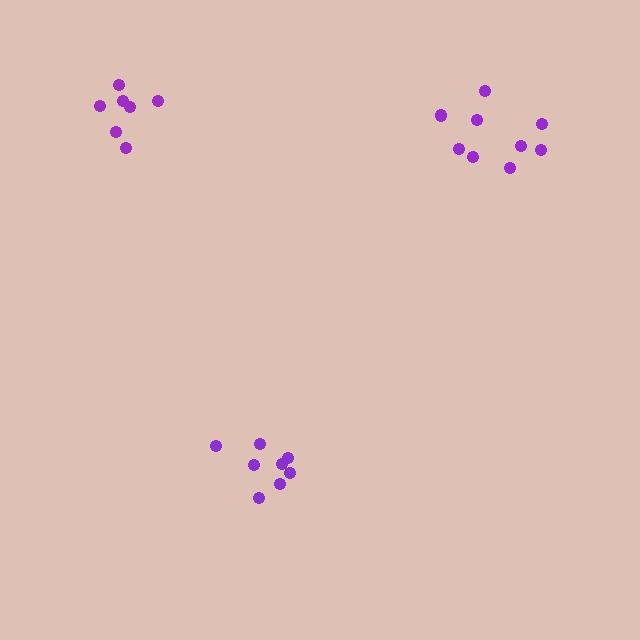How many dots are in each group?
Group 1: 7 dots, Group 2: 8 dots, Group 3: 9 dots (24 total).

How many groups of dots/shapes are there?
There are 3 groups.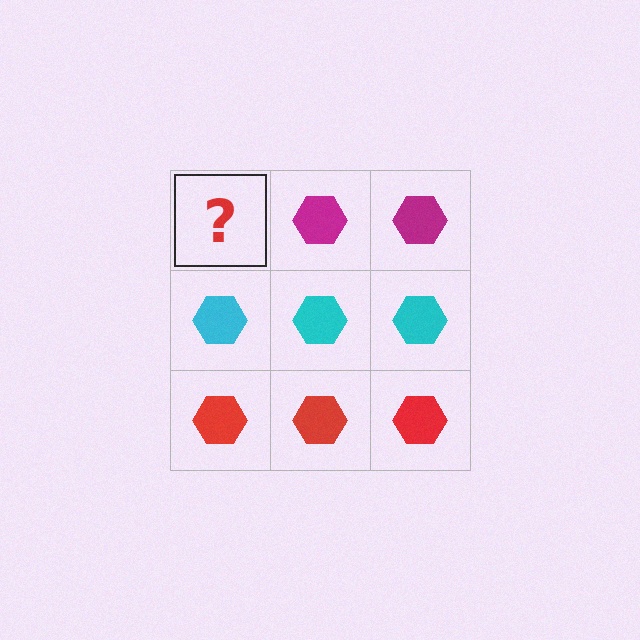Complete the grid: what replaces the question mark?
The question mark should be replaced with a magenta hexagon.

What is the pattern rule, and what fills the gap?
The rule is that each row has a consistent color. The gap should be filled with a magenta hexagon.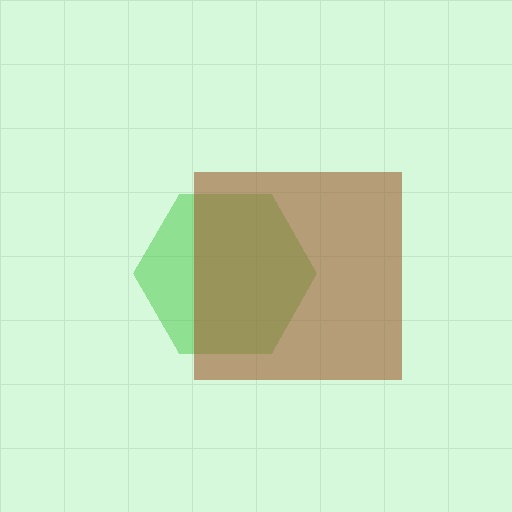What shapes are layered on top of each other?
The layered shapes are: a green hexagon, a brown square.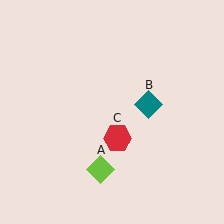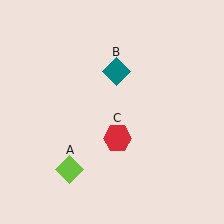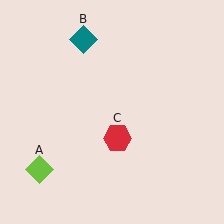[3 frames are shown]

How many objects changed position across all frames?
2 objects changed position: lime diamond (object A), teal diamond (object B).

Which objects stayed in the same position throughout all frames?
Red hexagon (object C) remained stationary.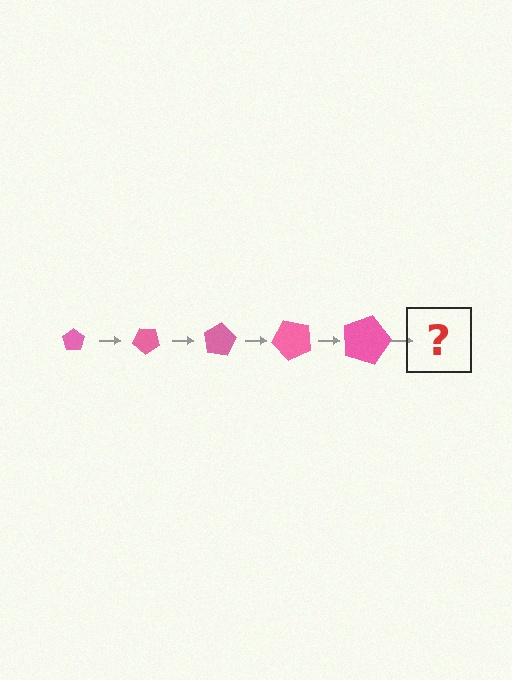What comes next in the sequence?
The next element should be a pentagon, larger than the previous one and rotated 200 degrees from the start.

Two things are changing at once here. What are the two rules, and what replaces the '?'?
The two rules are that the pentagon grows larger each step and it rotates 40 degrees each step. The '?' should be a pentagon, larger than the previous one and rotated 200 degrees from the start.